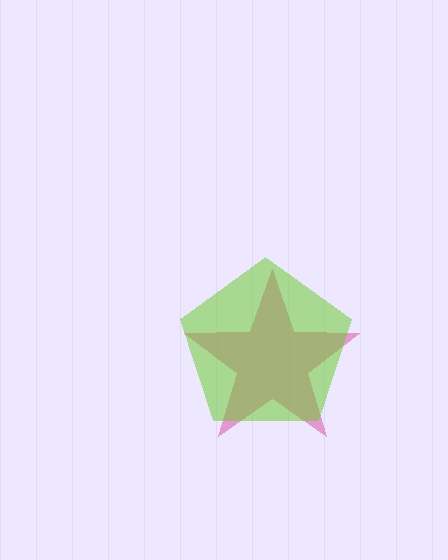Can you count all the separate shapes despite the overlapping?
Yes, there are 2 separate shapes.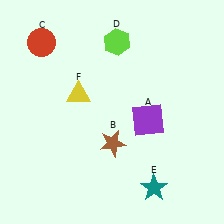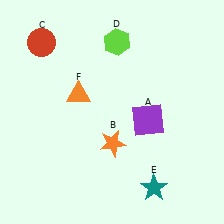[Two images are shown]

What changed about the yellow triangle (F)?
In Image 1, F is yellow. In Image 2, it changed to orange.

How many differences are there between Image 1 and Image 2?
There are 2 differences between the two images.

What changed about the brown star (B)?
In Image 1, B is brown. In Image 2, it changed to orange.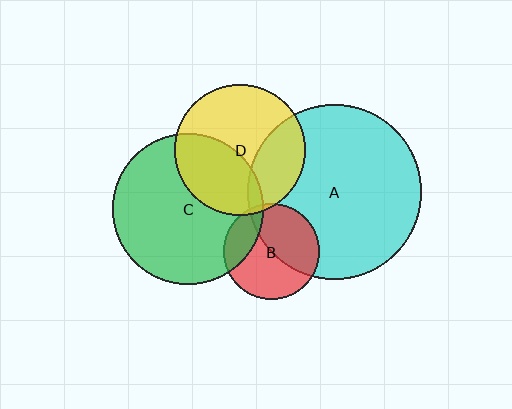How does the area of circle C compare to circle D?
Approximately 1.3 times.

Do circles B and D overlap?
Yes.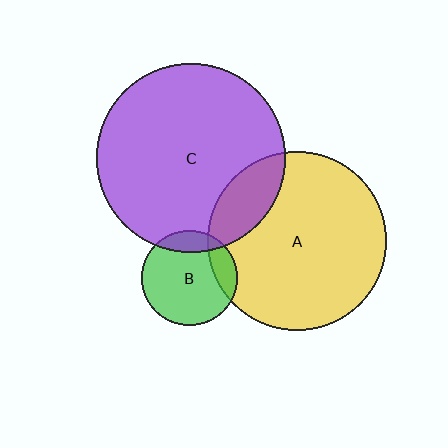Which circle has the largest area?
Circle C (purple).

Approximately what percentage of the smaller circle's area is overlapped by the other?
Approximately 15%.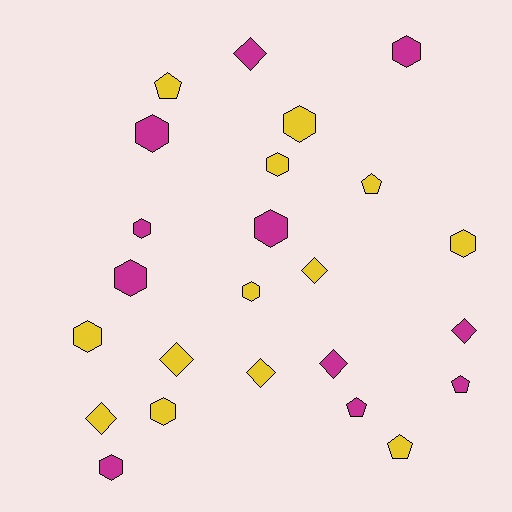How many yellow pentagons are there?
There are 3 yellow pentagons.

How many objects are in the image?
There are 24 objects.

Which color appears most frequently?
Yellow, with 13 objects.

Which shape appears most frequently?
Hexagon, with 12 objects.